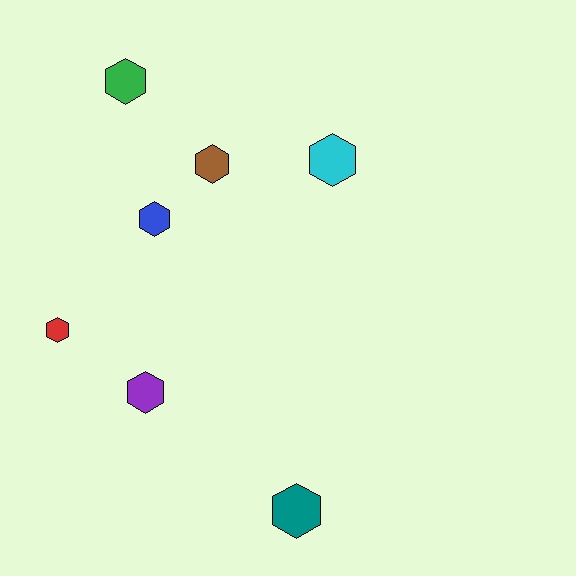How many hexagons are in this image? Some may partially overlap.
There are 7 hexagons.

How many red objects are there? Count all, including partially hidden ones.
There is 1 red object.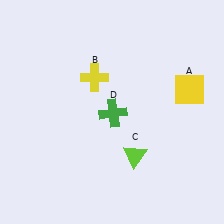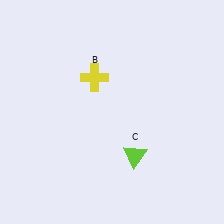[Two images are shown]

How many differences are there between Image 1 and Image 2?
There are 2 differences between the two images.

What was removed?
The yellow square (A), the green cross (D) were removed in Image 2.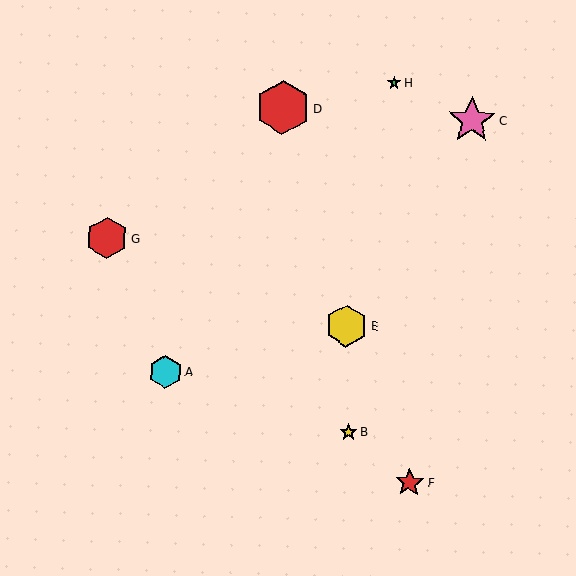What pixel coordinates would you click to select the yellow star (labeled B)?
Click at (349, 432) to select the yellow star B.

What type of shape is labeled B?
Shape B is a yellow star.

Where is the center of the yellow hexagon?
The center of the yellow hexagon is at (347, 326).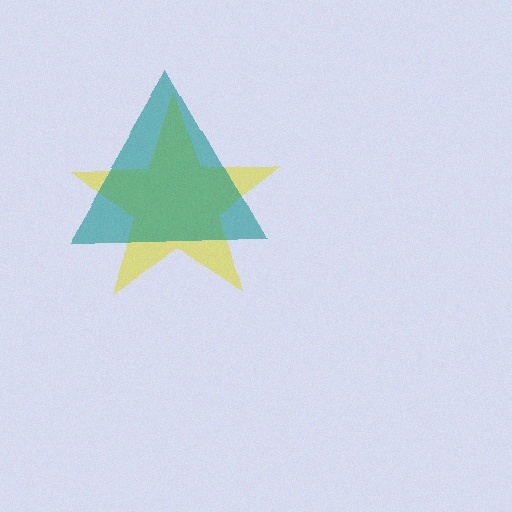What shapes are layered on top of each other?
The layered shapes are: a yellow star, a teal triangle.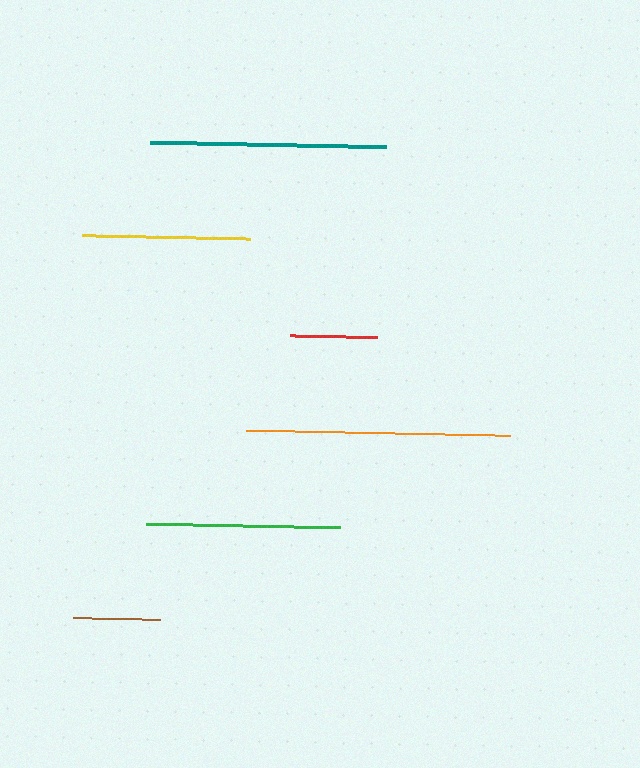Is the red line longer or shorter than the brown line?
The red line is longer than the brown line.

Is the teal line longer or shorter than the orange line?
The orange line is longer than the teal line.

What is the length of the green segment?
The green segment is approximately 194 pixels long.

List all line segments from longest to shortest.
From longest to shortest: orange, teal, green, yellow, red, brown.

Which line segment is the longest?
The orange line is the longest at approximately 264 pixels.